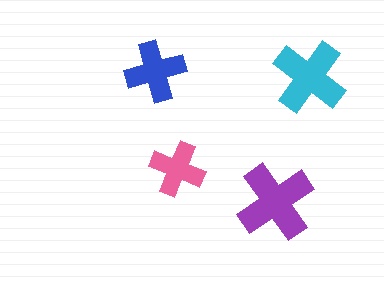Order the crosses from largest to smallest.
the purple one, the cyan one, the blue one, the pink one.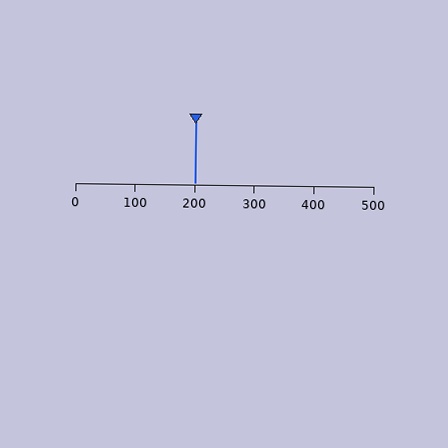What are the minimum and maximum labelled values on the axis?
The axis runs from 0 to 500.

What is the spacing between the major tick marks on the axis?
The major ticks are spaced 100 apart.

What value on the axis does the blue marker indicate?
The marker indicates approximately 200.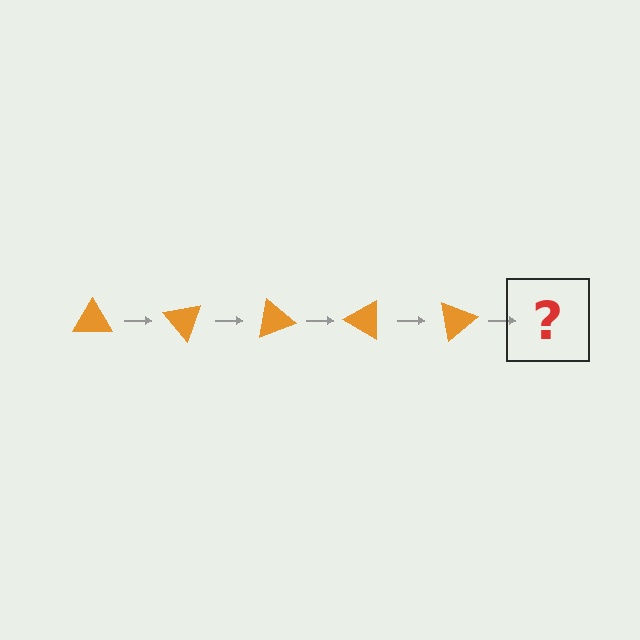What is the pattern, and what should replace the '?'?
The pattern is that the triangle rotates 50 degrees each step. The '?' should be an orange triangle rotated 250 degrees.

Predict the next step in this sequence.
The next step is an orange triangle rotated 250 degrees.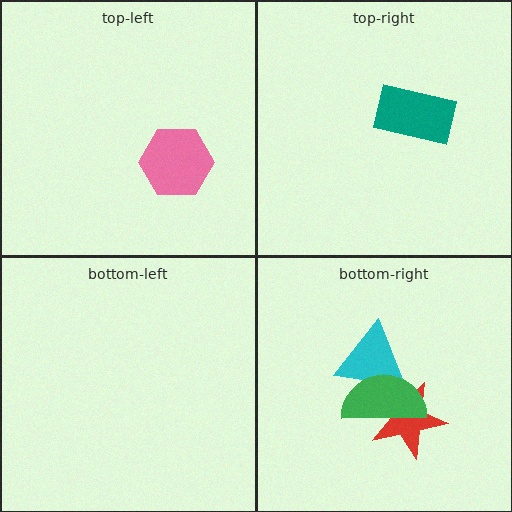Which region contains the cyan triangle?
The bottom-right region.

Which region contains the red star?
The bottom-right region.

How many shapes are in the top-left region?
1.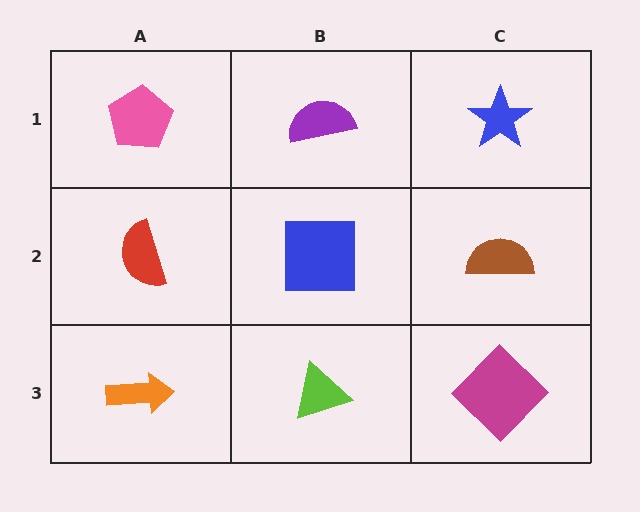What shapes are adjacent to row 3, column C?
A brown semicircle (row 2, column C), a lime triangle (row 3, column B).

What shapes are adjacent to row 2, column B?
A purple semicircle (row 1, column B), a lime triangle (row 3, column B), a red semicircle (row 2, column A), a brown semicircle (row 2, column C).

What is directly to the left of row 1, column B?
A pink pentagon.